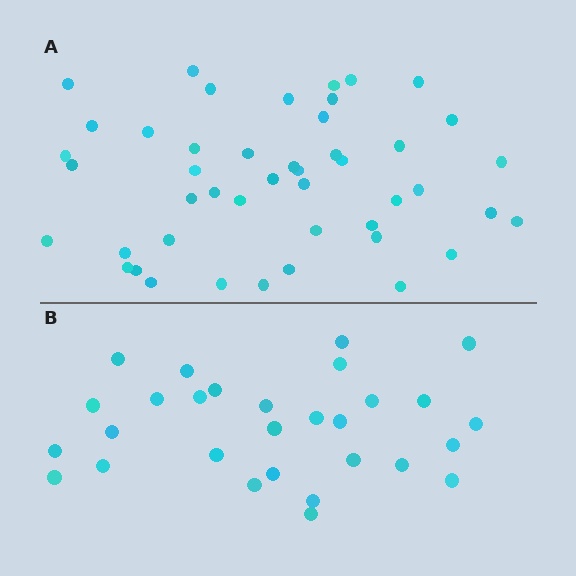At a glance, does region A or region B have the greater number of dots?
Region A (the top region) has more dots.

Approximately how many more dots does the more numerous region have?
Region A has approximately 15 more dots than region B.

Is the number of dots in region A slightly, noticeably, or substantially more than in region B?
Region A has substantially more. The ratio is roughly 1.6 to 1.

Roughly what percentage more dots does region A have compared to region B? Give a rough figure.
About 60% more.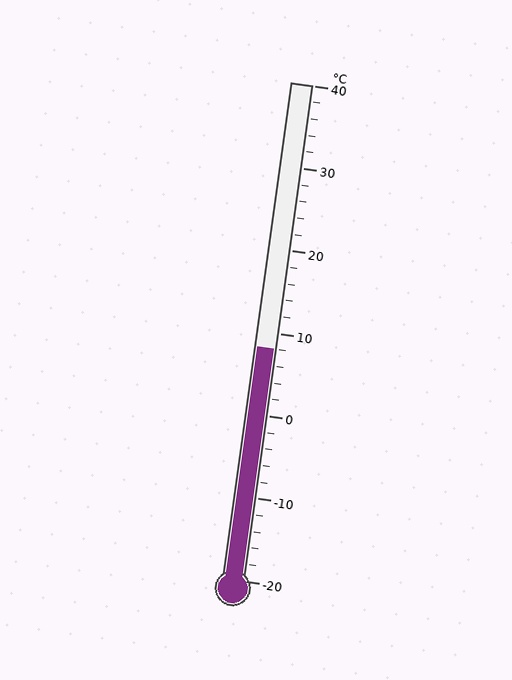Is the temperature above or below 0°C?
The temperature is above 0°C.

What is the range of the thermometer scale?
The thermometer scale ranges from -20°C to 40°C.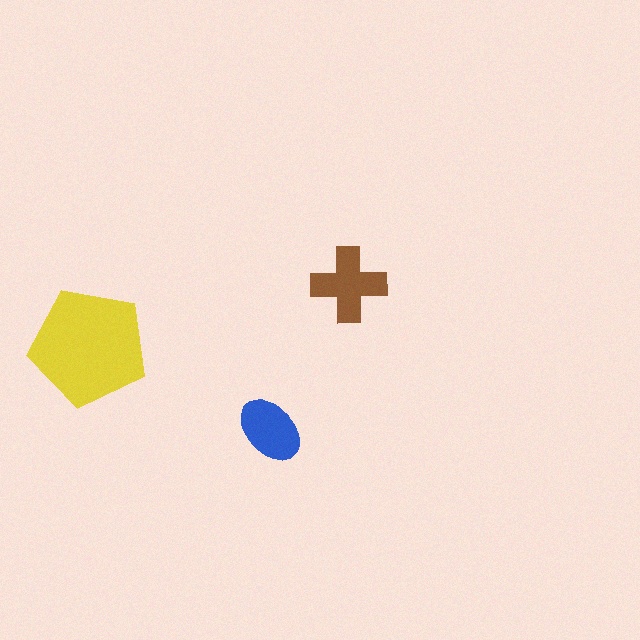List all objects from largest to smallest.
The yellow pentagon, the brown cross, the blue ellipse.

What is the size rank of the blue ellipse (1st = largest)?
3rd.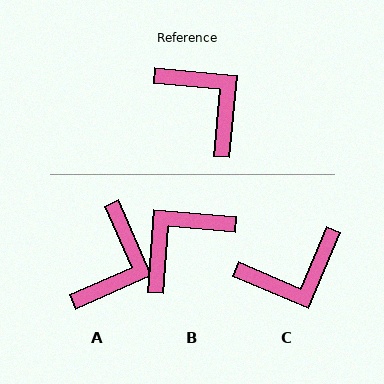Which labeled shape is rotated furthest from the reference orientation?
C, about 108 degrees away.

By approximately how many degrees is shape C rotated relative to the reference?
Approximately 108 degrees clockwise.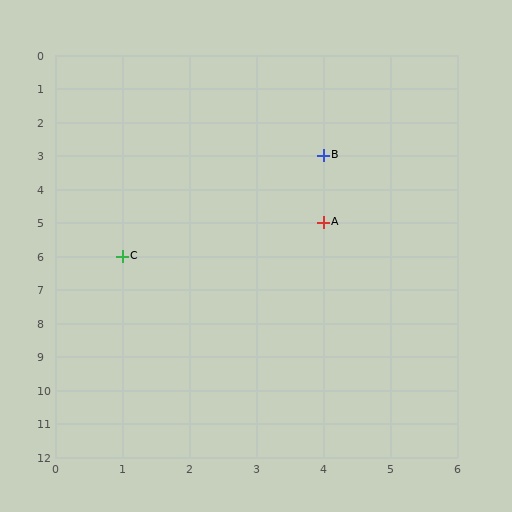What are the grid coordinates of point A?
Point A is at grid coordinates (4, 5).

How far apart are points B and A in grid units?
Points B and A are 2 rows apart.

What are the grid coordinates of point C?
Point C is at grid coordinates (1, 6).